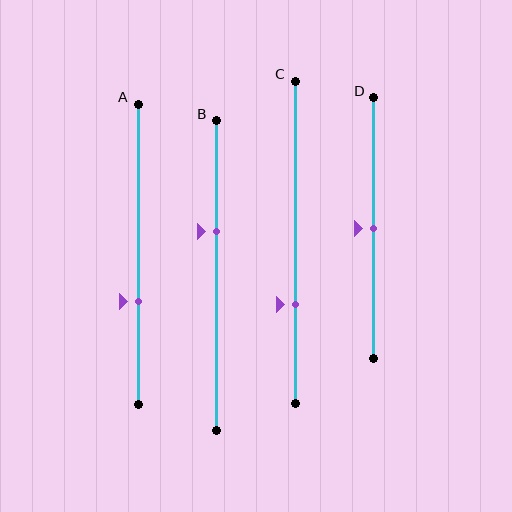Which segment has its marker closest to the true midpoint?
Segment D has its marker closest to the true midpoint.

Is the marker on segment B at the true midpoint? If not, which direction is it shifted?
No, the marker on segment B is shifted upward by about 14% of the segment length.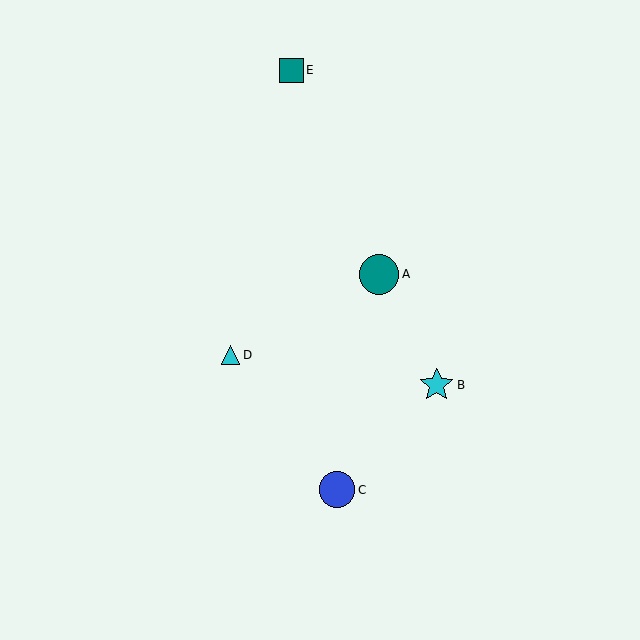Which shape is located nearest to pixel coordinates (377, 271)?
The teal circle (labeled A) at (379, 274) is nearest to that location.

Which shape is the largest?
The teal circle (labeled A) is the largest.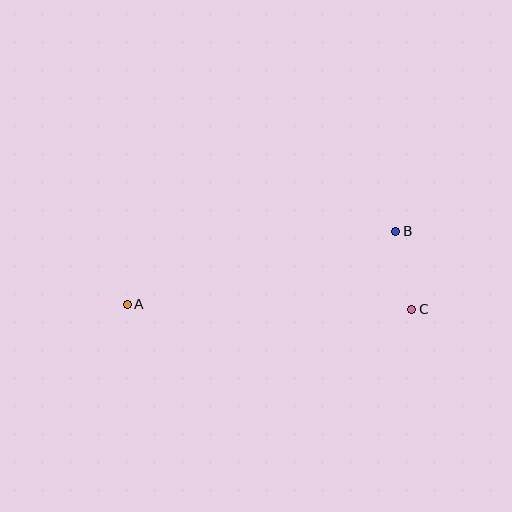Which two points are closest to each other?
Points B and C are closest to each other.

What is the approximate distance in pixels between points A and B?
The distance between A and B is approximately 278 pixels.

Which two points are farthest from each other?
Points A and C are farthest from each other.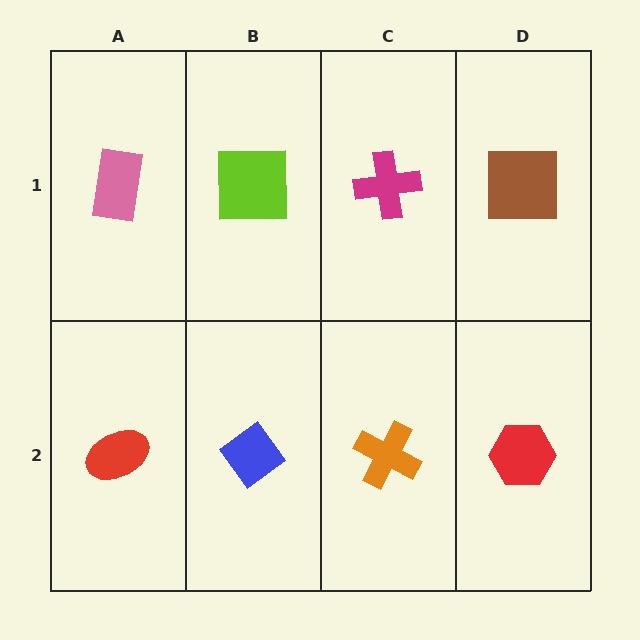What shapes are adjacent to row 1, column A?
A red ellipse (row 2, column A), a lime square (row 1, column B).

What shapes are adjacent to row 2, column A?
A pink rectangle (row 1, column A), a blue diamond (row 2, column B).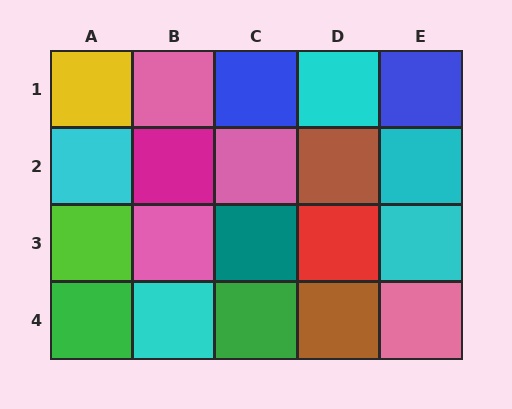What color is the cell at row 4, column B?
Cyan.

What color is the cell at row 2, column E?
Cyan.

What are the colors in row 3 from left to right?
Lime, pink, teal, red, cyan.